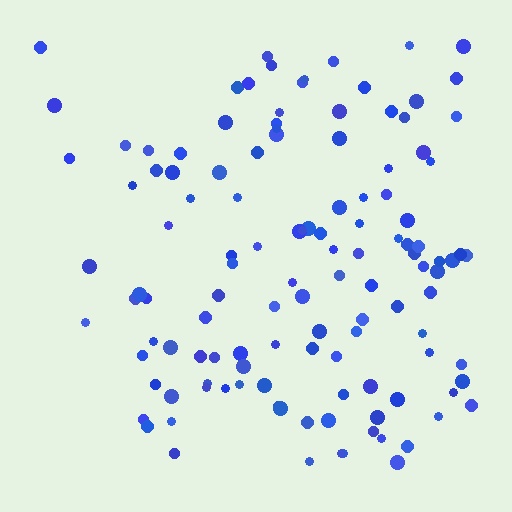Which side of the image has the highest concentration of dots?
The right.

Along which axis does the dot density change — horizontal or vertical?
Horizontal.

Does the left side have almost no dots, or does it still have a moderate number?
Still a moderate number, just noticeably fewer than the right.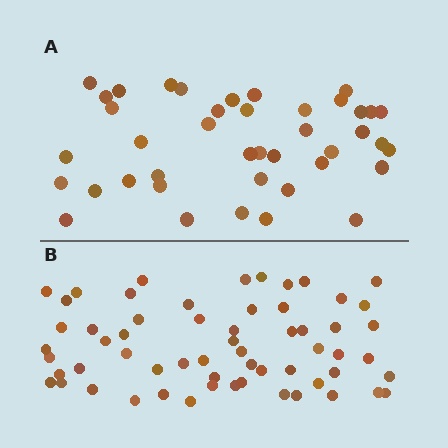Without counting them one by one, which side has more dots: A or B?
Region B (the bottom region) has more dots.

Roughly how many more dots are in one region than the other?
Region B has approximately 20 more dots than region A.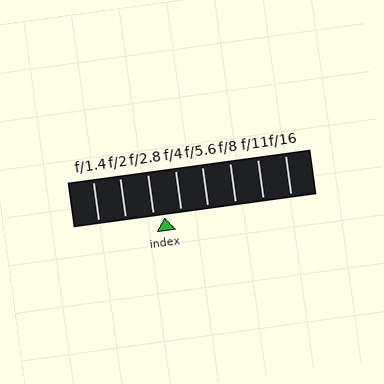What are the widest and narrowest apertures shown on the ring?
The widest aperture shown is f/1.4 and the narrowest is f/16.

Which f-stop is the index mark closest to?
The index mark is closest to f/2.8.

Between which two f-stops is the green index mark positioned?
The index mark is between f/2.8 and f/4.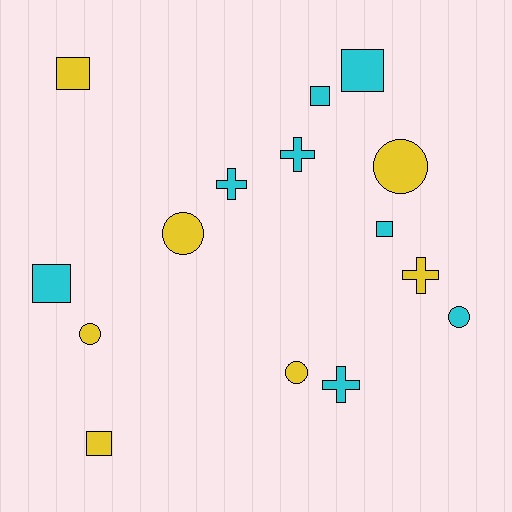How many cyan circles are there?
There is 1 cyan circle.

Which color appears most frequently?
Cyan, with 8 objects.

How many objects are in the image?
There are 15 objects.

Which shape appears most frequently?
Square, with 6 objects.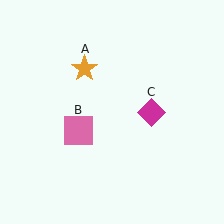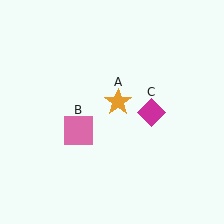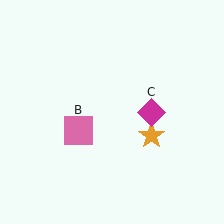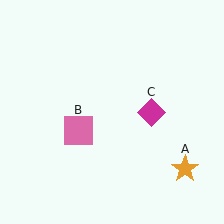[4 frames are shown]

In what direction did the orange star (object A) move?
The orange star (object A) moved down and to the right.